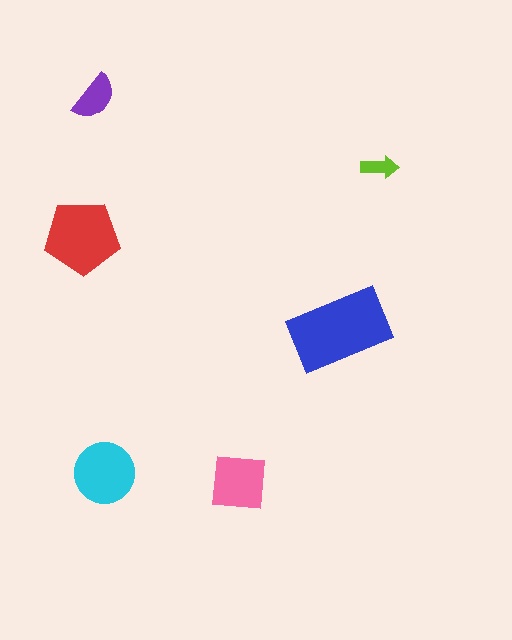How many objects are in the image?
There are 6 objects in the image.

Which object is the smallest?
The lime arrow.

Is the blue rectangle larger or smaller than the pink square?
Larger.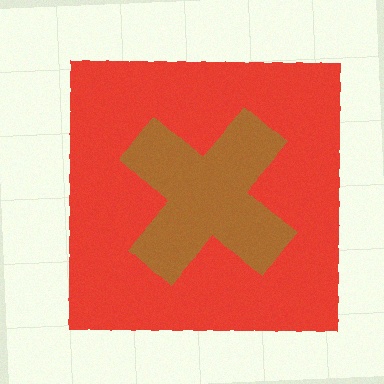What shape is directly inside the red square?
The brown cross.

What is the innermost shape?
The brown cross.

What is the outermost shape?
The red square.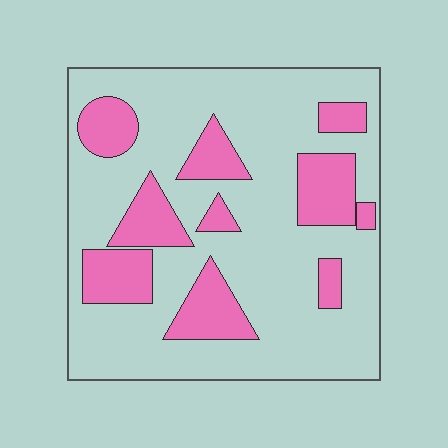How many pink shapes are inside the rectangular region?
10.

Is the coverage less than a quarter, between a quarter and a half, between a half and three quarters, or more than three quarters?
Between a quarter and a half.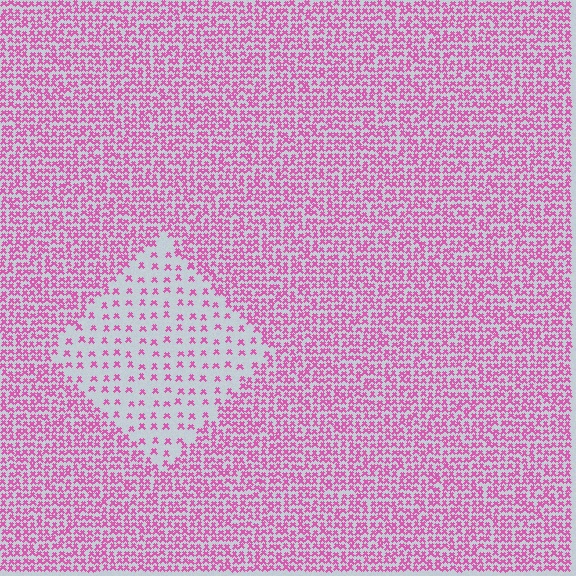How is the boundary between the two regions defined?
The boundary is defined by a change in element density (approximately 2.9x ratio). All elements are the same color, size, and shape.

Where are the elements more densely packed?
The elements are more densely packed outside the diamond boundary.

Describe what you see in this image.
The image contains small pink elements arranged at two different densities. A diamond-shaped region is visible where the elements are less densely packed than the surrounding area.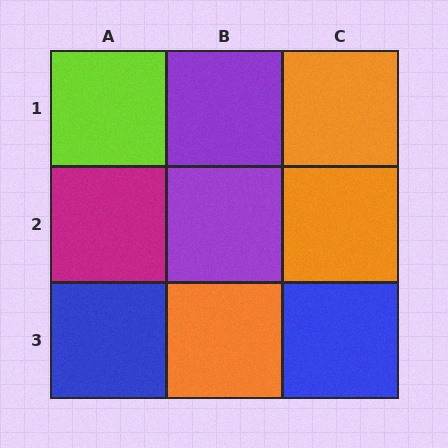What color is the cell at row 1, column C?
Orange.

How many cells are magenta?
1 cell is magenta.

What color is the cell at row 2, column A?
Magenta.